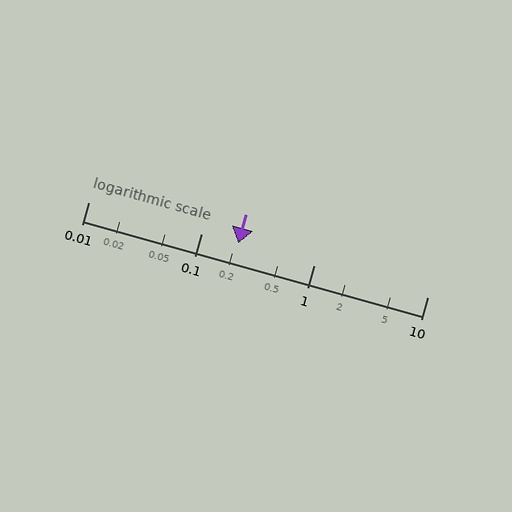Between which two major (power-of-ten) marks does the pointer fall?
The pointer is between 0.1 and 1.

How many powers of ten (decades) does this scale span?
The scale spans 3 decades, from 0.01 to 10.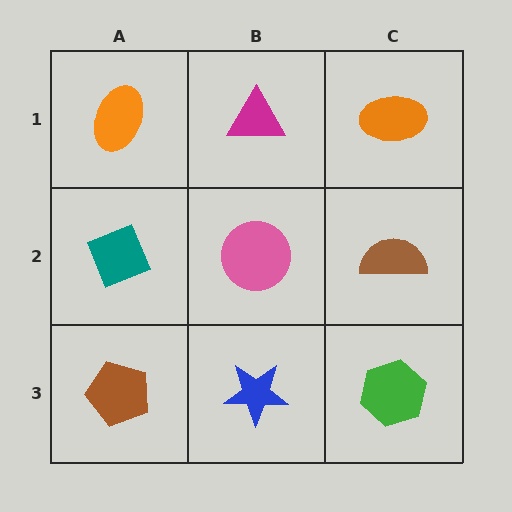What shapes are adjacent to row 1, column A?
A teal diamond (row 2, column A), a magenta triangle (row 1, column B).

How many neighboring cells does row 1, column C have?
2.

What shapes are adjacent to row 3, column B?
A pink circle (row 2, column B), a brown pentagon (row 3, column A), a green hexagon (row 3, column C).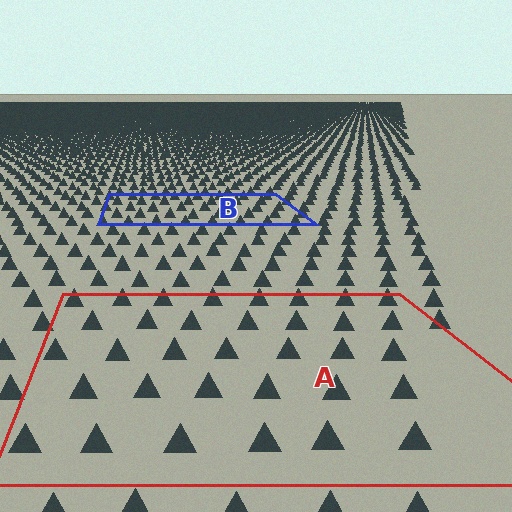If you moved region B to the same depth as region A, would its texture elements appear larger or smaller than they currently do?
They would appear larger. At a closer depth, the same texture elements are projected at a bigger on-screen size.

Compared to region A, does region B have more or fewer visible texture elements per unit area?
Region B has more texture elements per unit area — they are packed more densely because it is farther away.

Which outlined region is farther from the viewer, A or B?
Region B is farther from the viewer — the texture elements inside it appear smaller and more densely packed.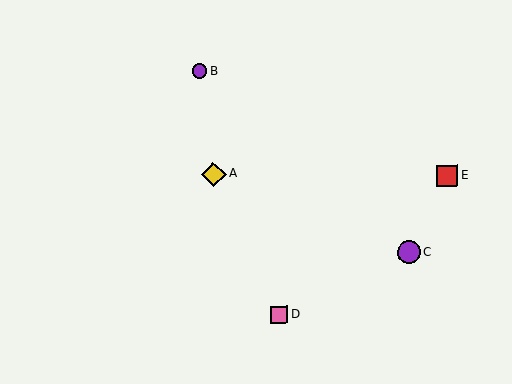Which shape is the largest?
The yellow diamond (labeled A) is the largest.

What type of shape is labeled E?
Shape E is a red square.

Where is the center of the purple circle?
The center of the purple circle is at (199, 71).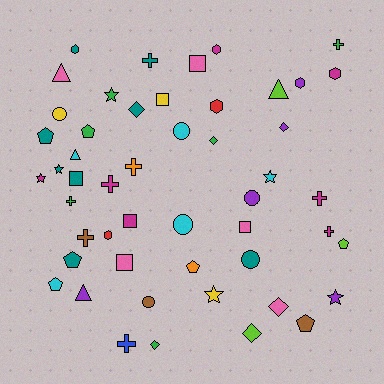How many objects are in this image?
There are 50 objects.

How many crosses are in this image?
There are 9 crosses.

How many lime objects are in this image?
There are 3 lime objects.